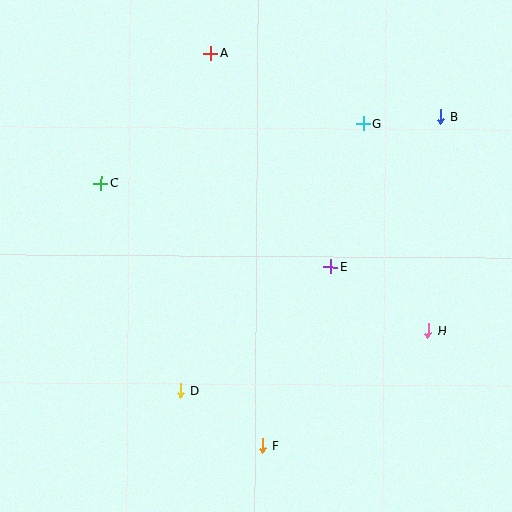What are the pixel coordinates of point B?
Point B is at (440, 117).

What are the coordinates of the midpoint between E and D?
The midpoint between E and D is at (256, 328).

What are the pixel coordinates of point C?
Point C is at (101, 183).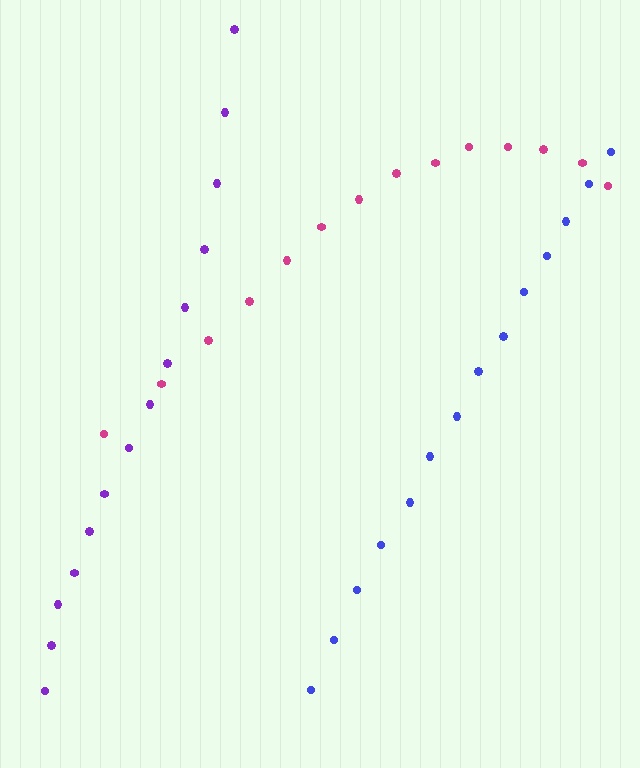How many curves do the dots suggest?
There are 3 distinct paths.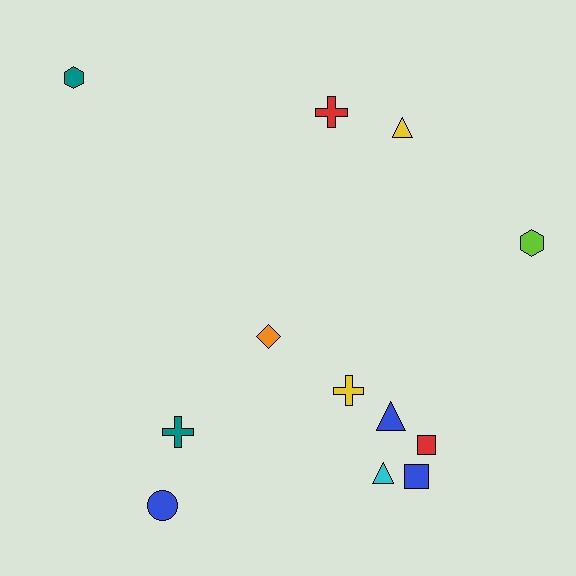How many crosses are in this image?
There are 3 crosses.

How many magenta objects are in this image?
There are no magenta objects.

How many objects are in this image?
There are 12 objects.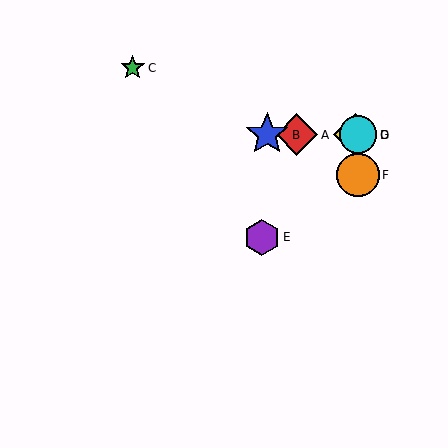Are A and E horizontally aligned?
No, A is at y≈135 and E is at y≈237.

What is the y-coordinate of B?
Object B is at y≈135.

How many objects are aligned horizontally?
4 objects (A, B, D, G) are aligned horizontally.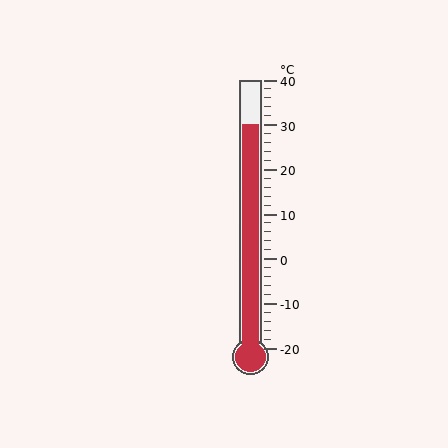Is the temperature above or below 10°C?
The temperature is above 10°C.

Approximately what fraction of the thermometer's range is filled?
The thermometer is filled to approximately 85% of its range.